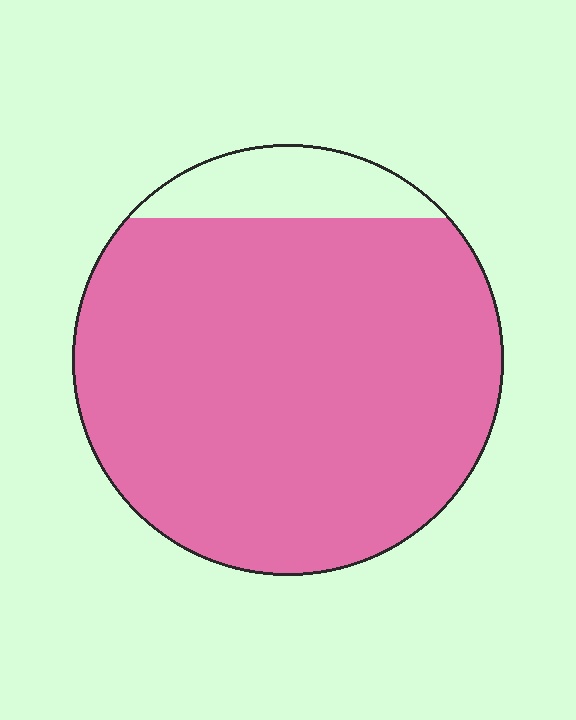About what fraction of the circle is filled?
About seven eighths (7/8).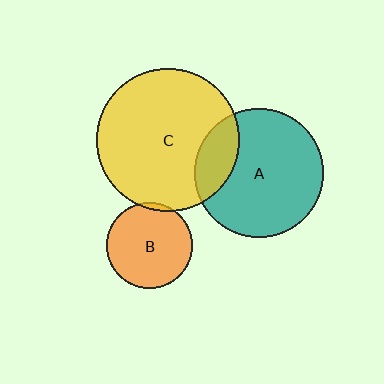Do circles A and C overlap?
Yes.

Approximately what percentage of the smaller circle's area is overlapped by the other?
Approximately 20%.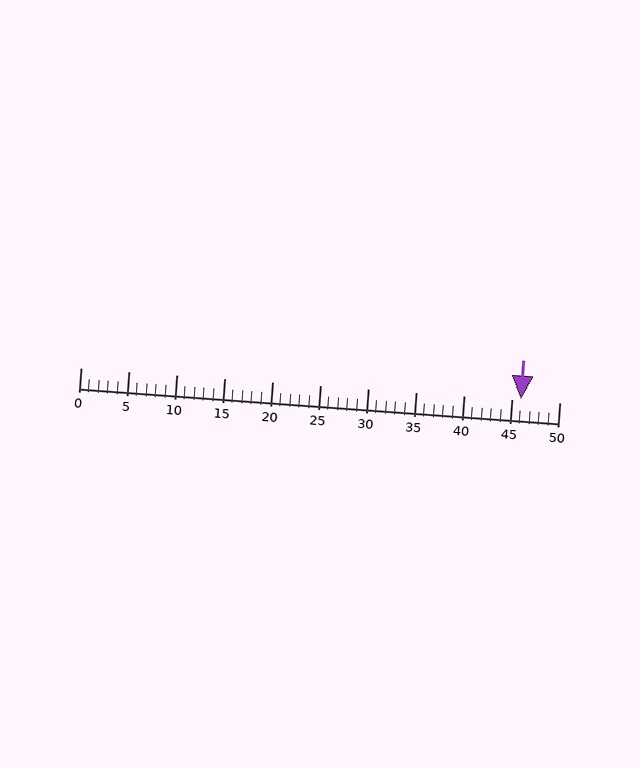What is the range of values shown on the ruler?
The ruler shows values from 0 to 50.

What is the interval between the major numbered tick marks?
The major tick marks are spaced 5 units apart.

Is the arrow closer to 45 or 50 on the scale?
The arrow is closer to 45.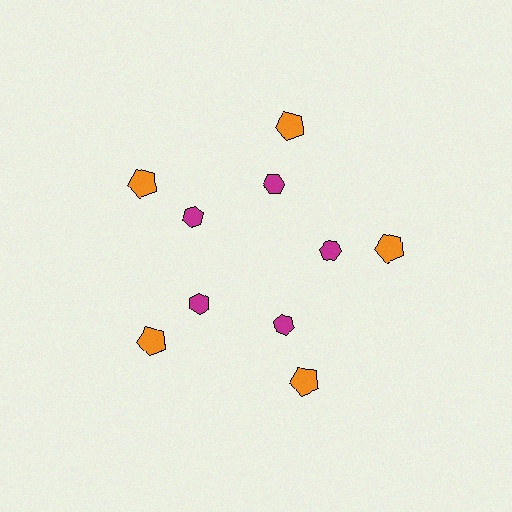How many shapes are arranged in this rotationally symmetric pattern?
There are 10 shapes, arranged in 5 groups of 2.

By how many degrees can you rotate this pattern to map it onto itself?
The pattern maps onto itself every 72 degrees of rotation.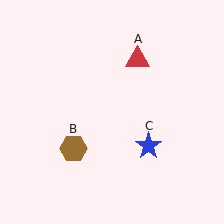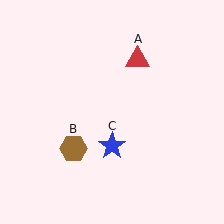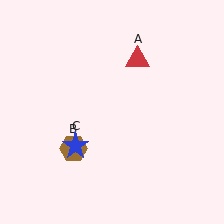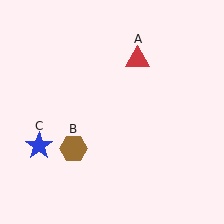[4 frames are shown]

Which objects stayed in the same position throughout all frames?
Red triangle (object A) and brown hexagon (object B) remained stationary.